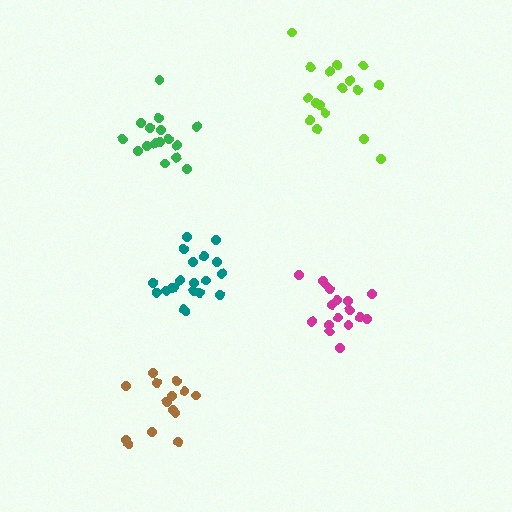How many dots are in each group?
Group 1: 16 dots, Group 2: 20 dots, Group 3: 14 dots, Group 4: 17 dots, Group 5: 17 dots (84 total).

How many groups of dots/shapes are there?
There are 5 groups.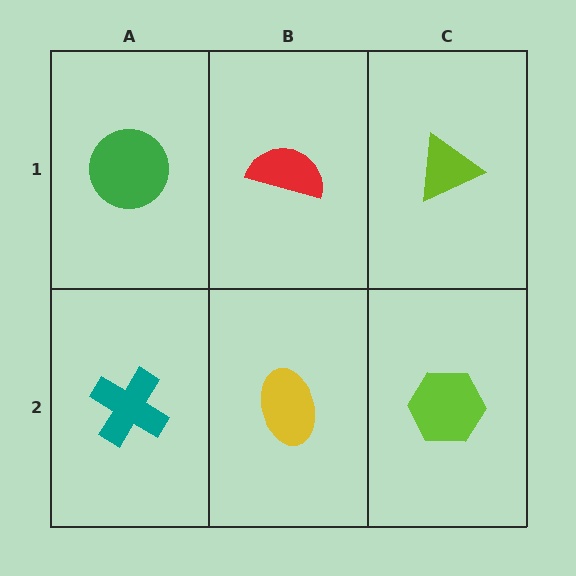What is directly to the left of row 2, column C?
A yellow ellipse.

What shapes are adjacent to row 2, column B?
A red semicircle (row 1, column B), a teal cross (row 2, column A), a lime hexagon (row 2, column C).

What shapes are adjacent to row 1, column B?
A yellow ellipse (row 2, column B), a green circle (row 1, column A), a lime triangle (row 1, column C).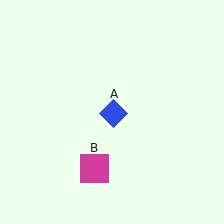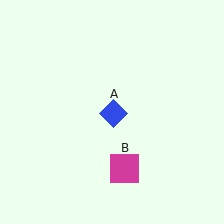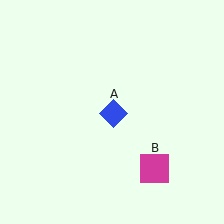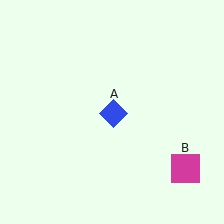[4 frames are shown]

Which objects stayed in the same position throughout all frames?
Blue diamond (object A) remained stationary.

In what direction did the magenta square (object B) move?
The magenta square (object B) moved right.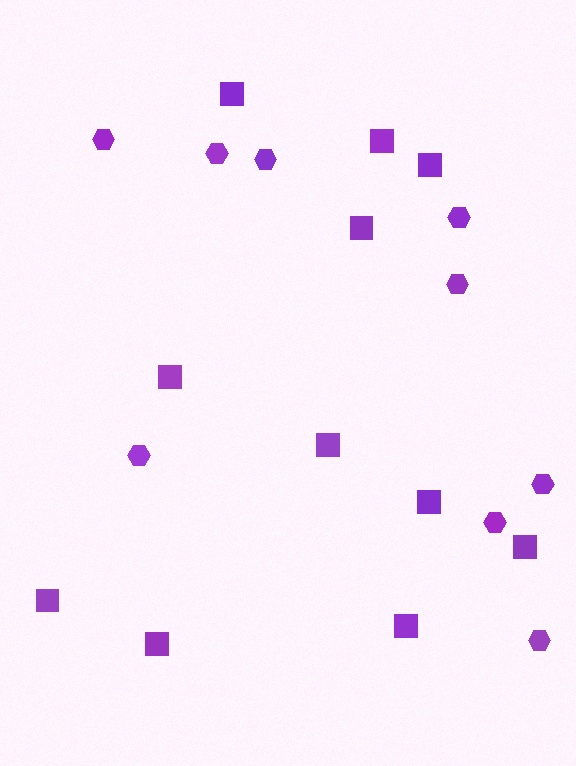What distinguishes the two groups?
There are 2 groups: one group of squares (11) and one group of hexagons (9).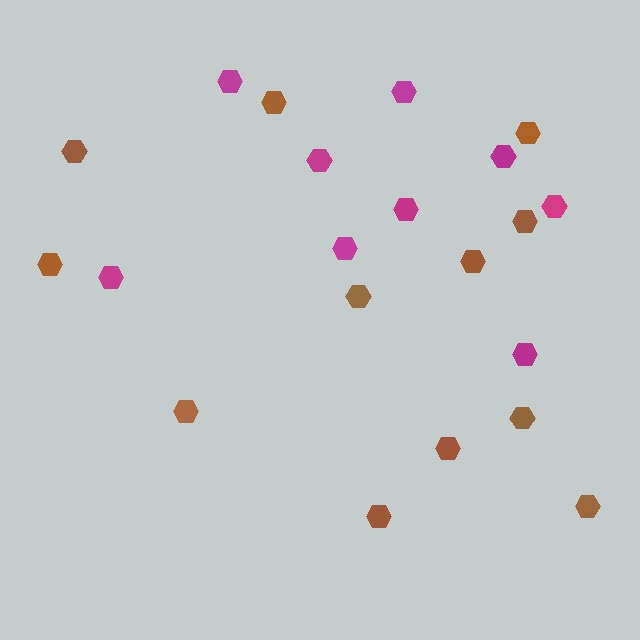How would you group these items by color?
There are 2 groups: one group of brown hexagons (12) and one group of magenta hexagons (9).